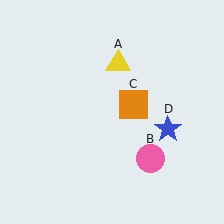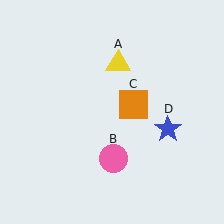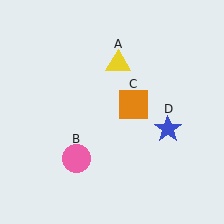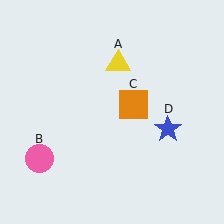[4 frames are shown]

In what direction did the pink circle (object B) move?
The pink circle (object B) moved left.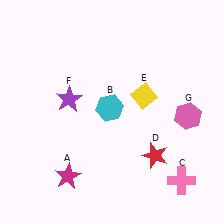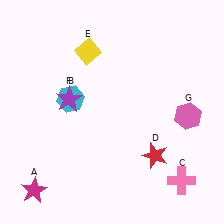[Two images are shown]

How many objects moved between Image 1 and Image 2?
3 objects moved between the two images.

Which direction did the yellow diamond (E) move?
The yellow diamond (E) moved left.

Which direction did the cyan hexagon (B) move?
The cyan hexagon (B) moved left.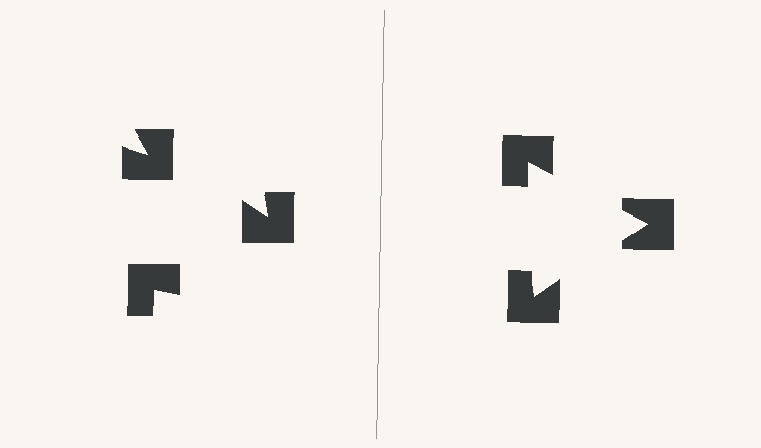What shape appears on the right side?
An illusory triangle.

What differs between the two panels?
The notched squares are positioned identically on both sides; only the wedge orientations differ. On the right they align to a triangle; on the left they are misaligned.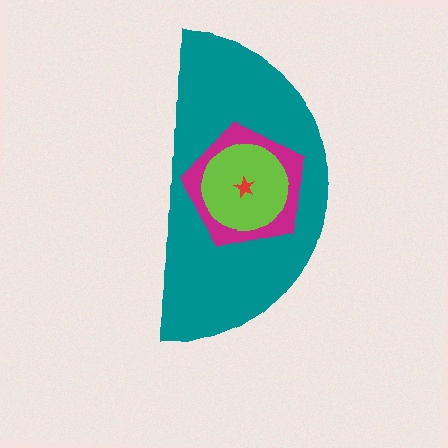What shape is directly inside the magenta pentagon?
The lime circle.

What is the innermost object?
The red star.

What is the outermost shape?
The teal semicircle.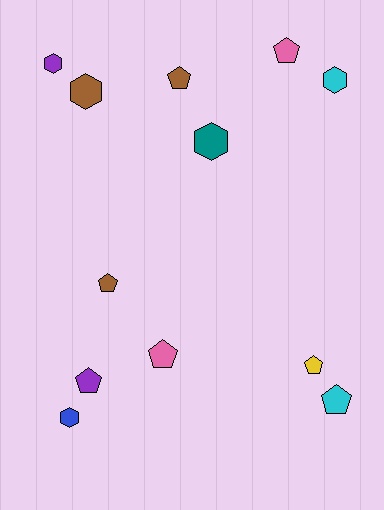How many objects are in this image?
There are 12 objects.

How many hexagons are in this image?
There are 5 hexagons.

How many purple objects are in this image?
There are 2 purple objects.